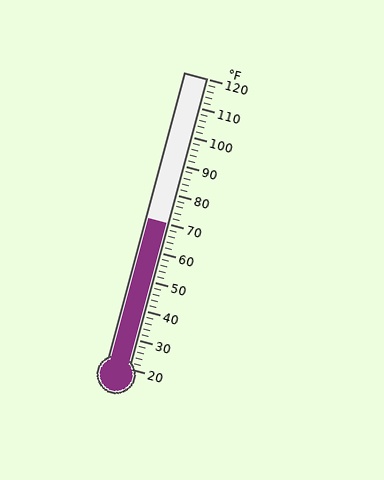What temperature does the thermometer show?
The thermometer shows approximately 70°F.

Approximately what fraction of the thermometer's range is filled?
The thermometer is filled to approximately 50% of its range.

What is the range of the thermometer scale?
The thermometer scale ranges from 20°F to 120°F.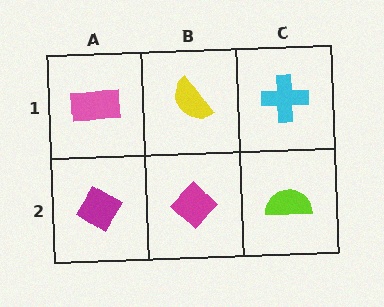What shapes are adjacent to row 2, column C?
A cyan cross (row 1, column C), a magenta diamond (row 2, column B).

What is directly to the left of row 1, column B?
A pink rectangle.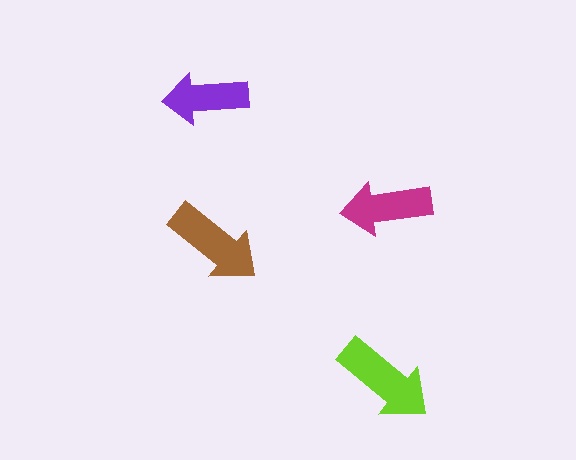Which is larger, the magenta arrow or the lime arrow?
The lime one.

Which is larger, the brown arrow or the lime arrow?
The lime one.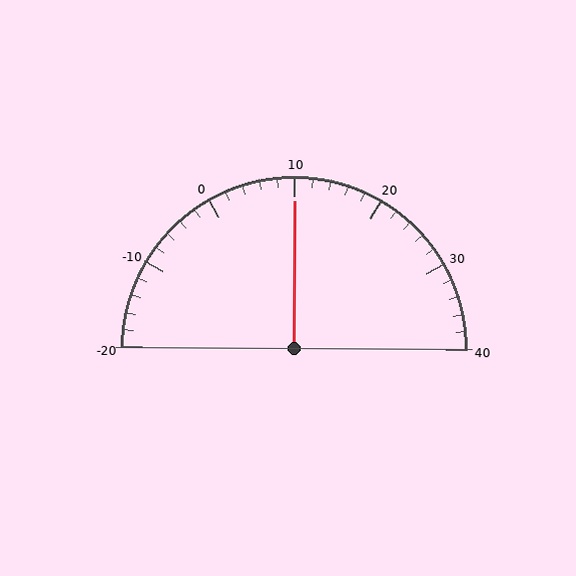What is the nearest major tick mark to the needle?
The nearest major tick mark is 10.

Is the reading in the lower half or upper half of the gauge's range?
The reading is in the upper half of the range (-20 to 40).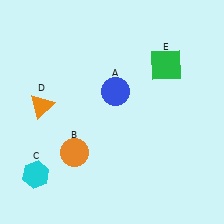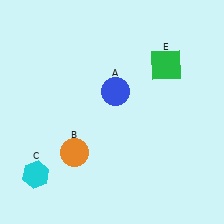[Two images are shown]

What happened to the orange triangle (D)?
The orange triangle (D) was removed in Image 2. It was in the top-left area of Image 1.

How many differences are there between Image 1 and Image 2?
There is 1 difference between the two images.